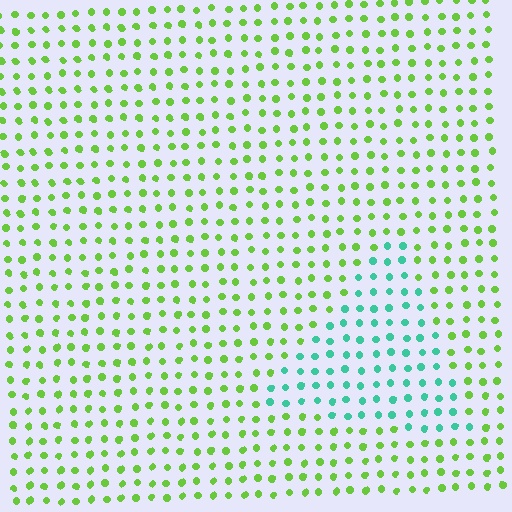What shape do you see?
I see a triangle.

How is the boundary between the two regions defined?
The boundary is defined purely by a slight shift in hue (about 61 degrees). Spacing, size, and orientation are identical on both sides.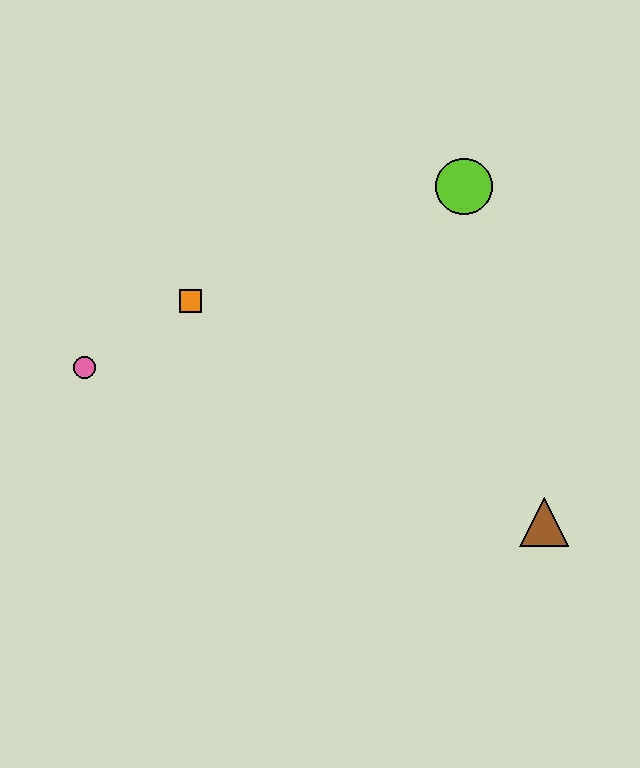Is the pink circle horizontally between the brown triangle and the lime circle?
No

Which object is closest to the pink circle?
The orange square is closest to the pink circle.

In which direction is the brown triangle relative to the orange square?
The brown triangle is to the right of the orange square.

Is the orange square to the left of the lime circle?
Yes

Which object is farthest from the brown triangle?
The pink circle is farthest from the brown triangle.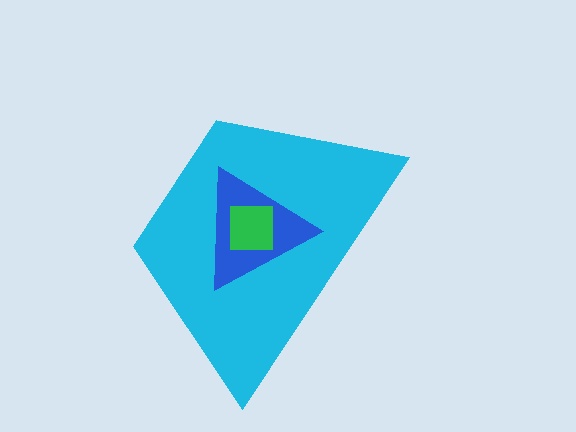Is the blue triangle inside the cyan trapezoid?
Yes.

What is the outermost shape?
The cyan trapezoid.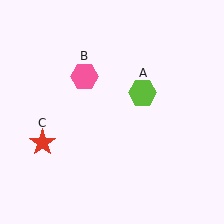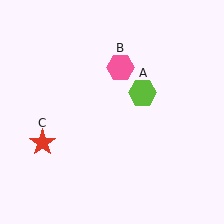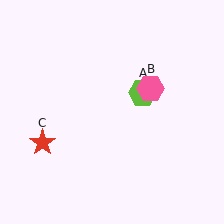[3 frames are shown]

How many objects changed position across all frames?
1 object changed position: pink hexagon (object B).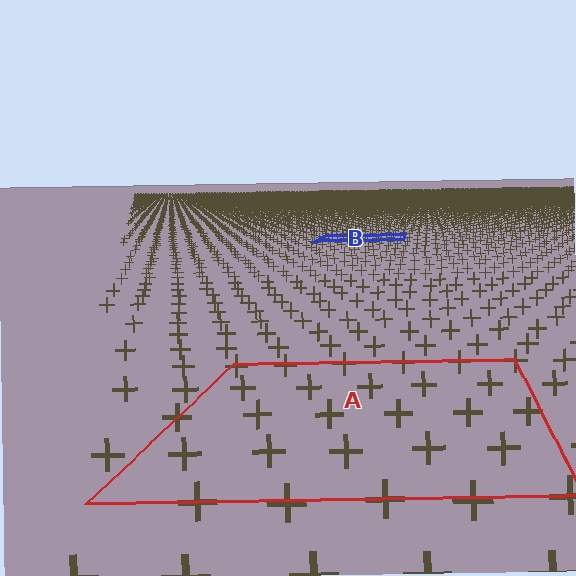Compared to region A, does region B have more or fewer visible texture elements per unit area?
Region B has more texture elements per unit area — they are packed more densely because it is farther away.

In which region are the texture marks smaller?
The texture marks are smaller in region B, because it is farther away.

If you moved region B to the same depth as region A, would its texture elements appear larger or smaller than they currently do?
They would appear larger. At a closer depth, the same texture elements are projected at a bigger on-screen size.